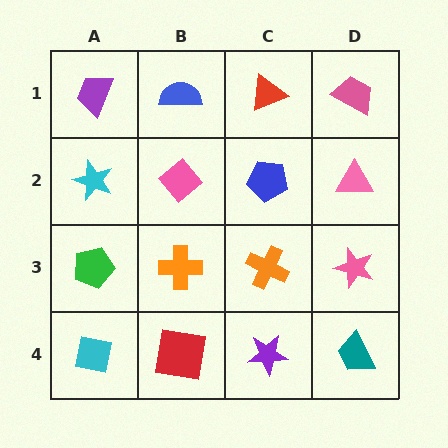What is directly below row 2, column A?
A green pentagon.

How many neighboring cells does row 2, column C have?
4.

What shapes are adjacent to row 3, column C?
A blue pentagon (row 2, column C), a purple star (row 4, column C), an orange cross (row 3, column B), a pink star (row 3, column D).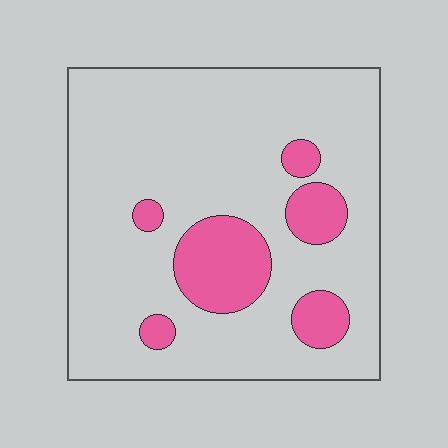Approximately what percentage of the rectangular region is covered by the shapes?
Approximately 15%.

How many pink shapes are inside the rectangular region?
6.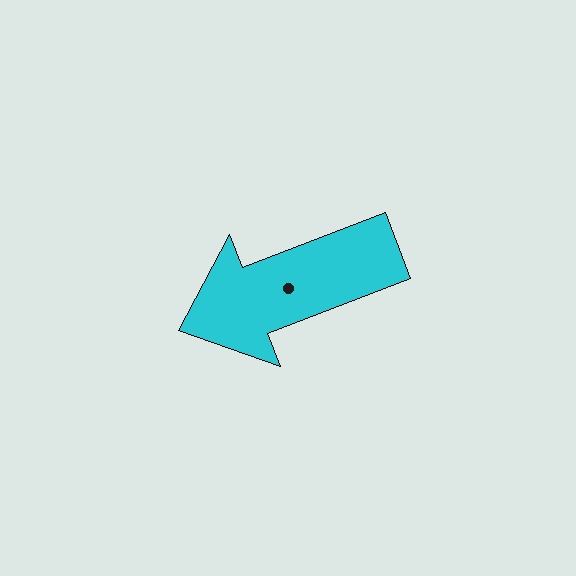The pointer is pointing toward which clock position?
Roughly 8 o'clock.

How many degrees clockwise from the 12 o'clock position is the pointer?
Approximately 249 degrees.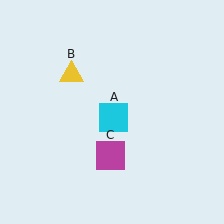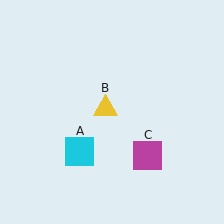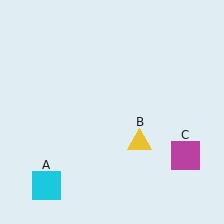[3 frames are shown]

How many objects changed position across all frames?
3 objects changed position: cyan square (object A), yellow triangle (object B), magenta square (object C).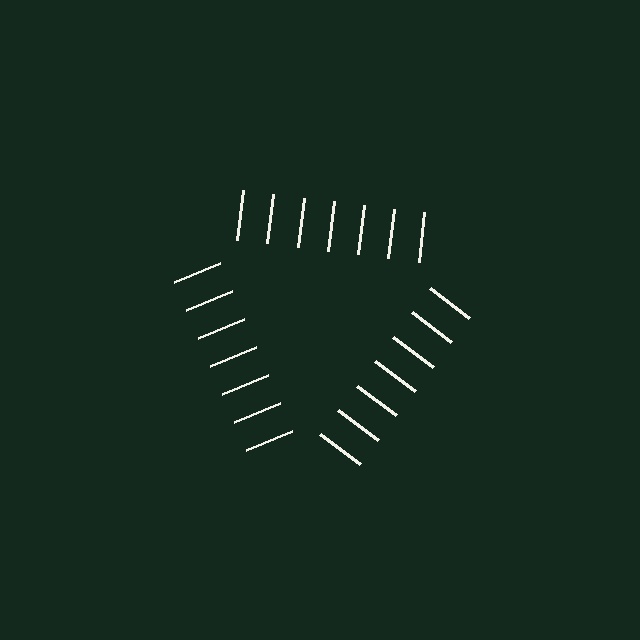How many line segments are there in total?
21 — 7 along each of the 3 edges.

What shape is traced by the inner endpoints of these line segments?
An illusory triangle — the line segments terminate on its edges but no continuous stroke is drawn.